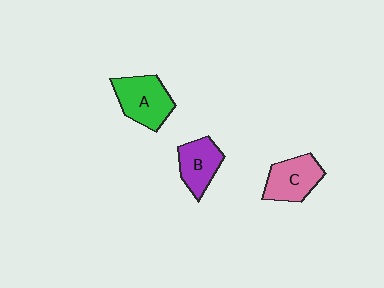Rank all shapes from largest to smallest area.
From largest to smallest: A (green), C (pink), B (purple).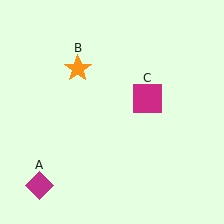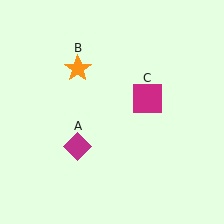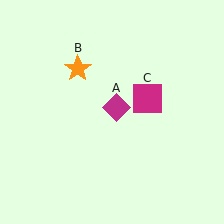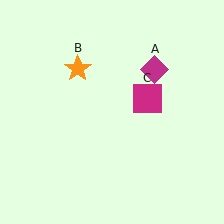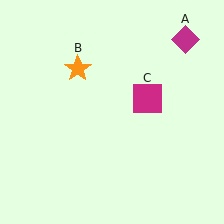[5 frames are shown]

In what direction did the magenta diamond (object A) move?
The magenta diamond (object A) moved up and to the right.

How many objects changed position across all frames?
1 object changed position: magenta diamond (object A).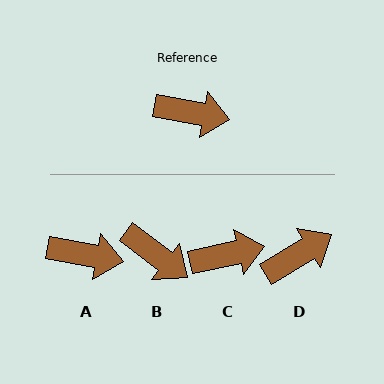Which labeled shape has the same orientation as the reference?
A.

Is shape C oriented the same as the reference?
No, it is off by about 23 degrees.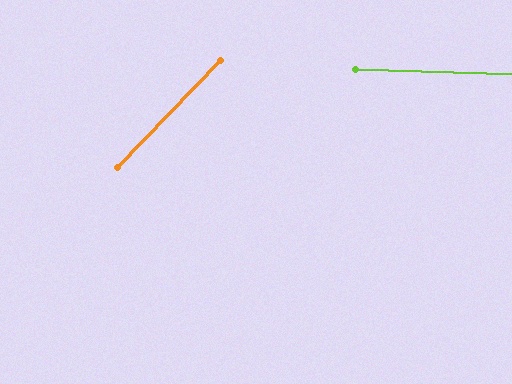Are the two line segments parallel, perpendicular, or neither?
Neither parallel nor perpendicular — they differ by about 48°.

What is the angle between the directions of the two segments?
Approximately 48 degrees.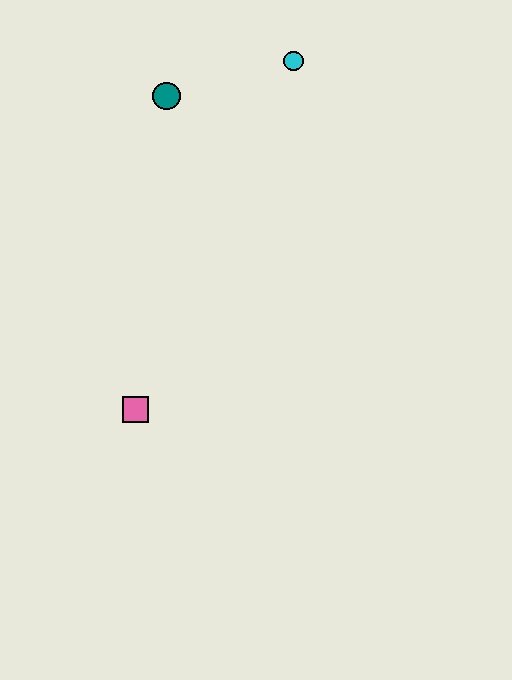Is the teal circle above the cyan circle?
No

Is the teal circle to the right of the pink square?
Yes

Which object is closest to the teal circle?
The cyan circle is closest to the teal circle.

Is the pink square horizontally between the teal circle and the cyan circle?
No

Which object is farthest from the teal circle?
The pink square is farthest from the teal circle.